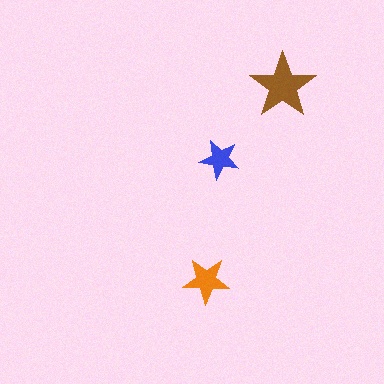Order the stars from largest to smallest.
the brown one, the orange one, the blue one.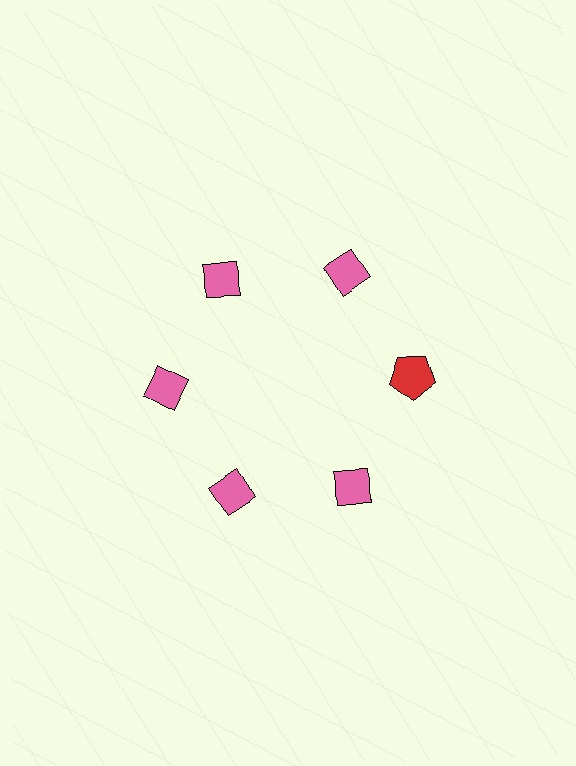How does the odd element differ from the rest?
It differs in both color (red instead of pink) and shape (pentagon instead of diamond).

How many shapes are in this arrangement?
There are 6 shapes arranged in a ring pattern.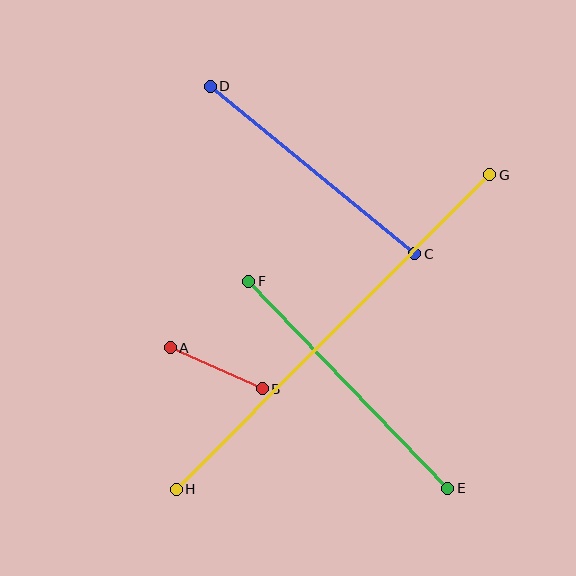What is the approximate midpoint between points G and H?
The midpoint is at approximately (333, 332) pixels.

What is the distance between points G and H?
The distance is approximately 444 pixels.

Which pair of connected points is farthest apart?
Points G and H are farthest apart.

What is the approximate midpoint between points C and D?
The midpoint is at approximately (313, 170) pixels.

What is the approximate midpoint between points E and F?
The midpoint is at approximately (348, 385) pixels.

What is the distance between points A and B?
The distance is approximately 101 pixels.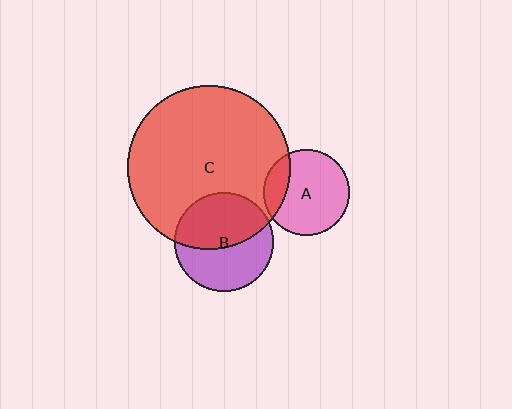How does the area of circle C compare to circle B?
Approximately 2.7 times.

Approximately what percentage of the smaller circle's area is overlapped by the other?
Approximately 20%.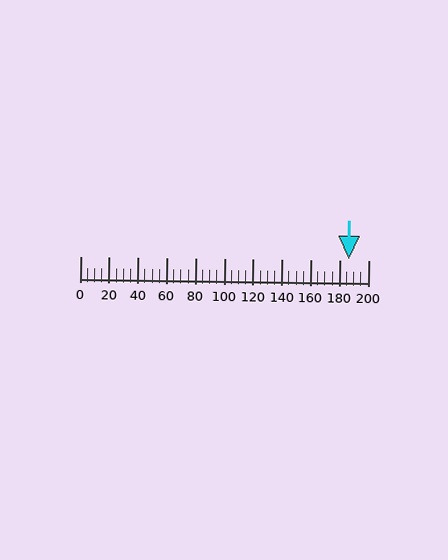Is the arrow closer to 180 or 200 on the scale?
The arrow is closer to 180.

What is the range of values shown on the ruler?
The ruler shows values from 0 to 200.